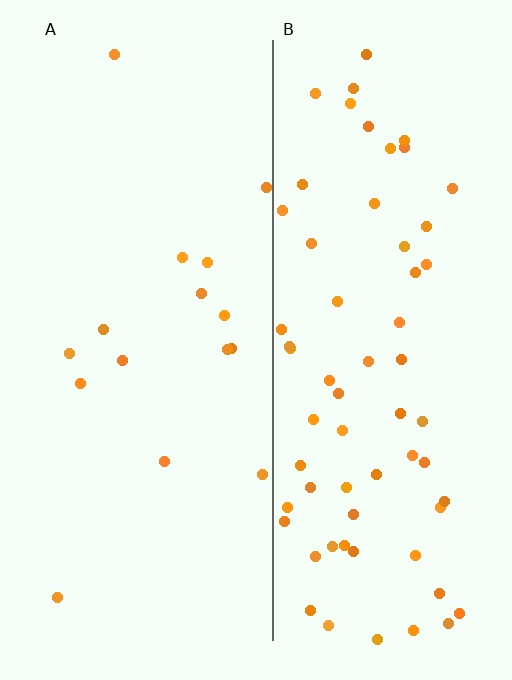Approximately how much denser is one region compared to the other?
Approximately 4.1× — region B over region A.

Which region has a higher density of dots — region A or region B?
B (the right).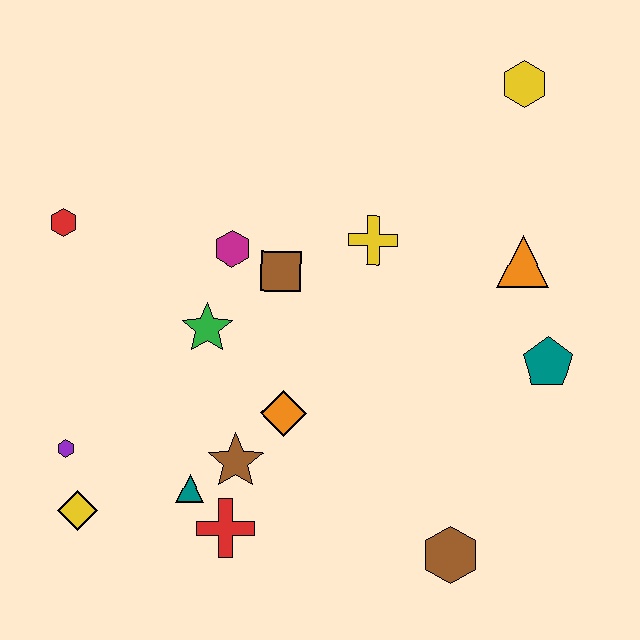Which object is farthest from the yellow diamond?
The yellow hexagon is farthest from the yellow diamond.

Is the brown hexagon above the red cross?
No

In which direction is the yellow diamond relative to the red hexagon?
The yellow diamond is below the red hexagon.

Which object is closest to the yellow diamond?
The purple hexagon is closest to the yellow diamond.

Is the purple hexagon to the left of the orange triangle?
Yes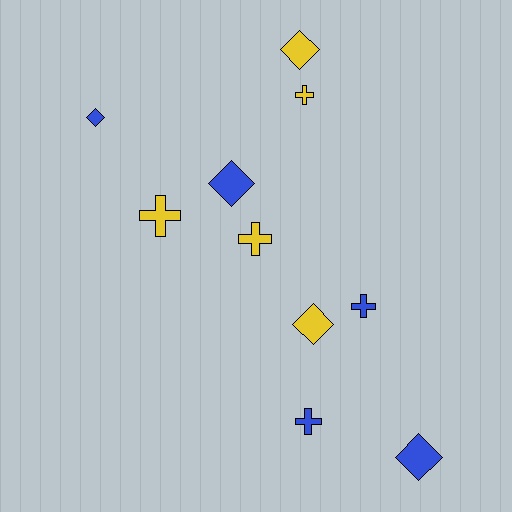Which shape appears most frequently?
Diamond, with 5 objects.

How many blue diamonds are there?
There are 3 blue diamonds.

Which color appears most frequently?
Blue, with 5 objects.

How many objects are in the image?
There are 10 objects.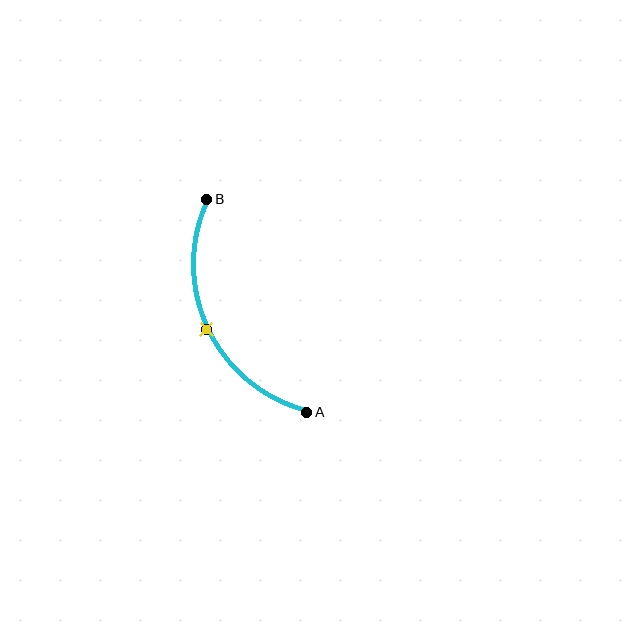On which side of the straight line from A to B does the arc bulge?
The arc bulges to the left of the straight line connecting A and B.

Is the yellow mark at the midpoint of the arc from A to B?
Yes. The yellow mark lies on the arc at equal arc-length from both A and B — it is the arc midpoint.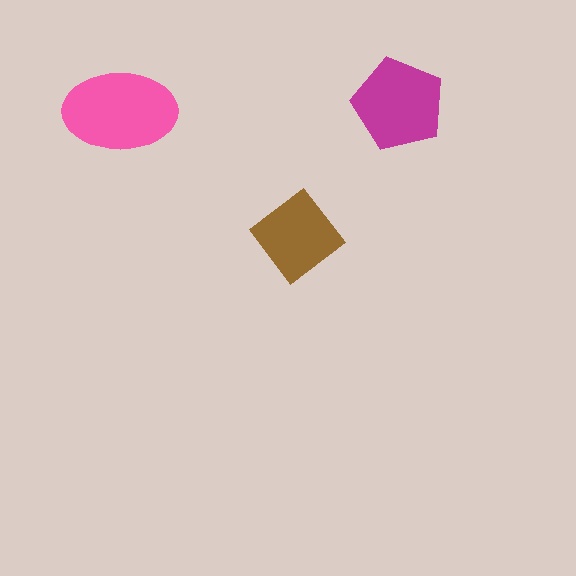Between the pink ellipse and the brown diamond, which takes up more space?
The pink ellipse.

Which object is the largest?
The pink ellipse.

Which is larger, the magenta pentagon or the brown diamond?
The magenta pentagon.